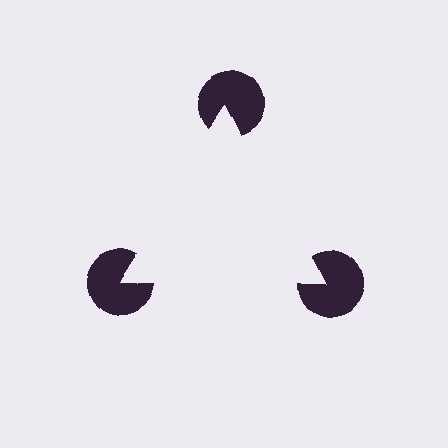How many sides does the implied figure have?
3 sides.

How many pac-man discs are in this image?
There are 3 — one at each vertex of the illusory triangle.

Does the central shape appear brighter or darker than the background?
It typically appears slightly brighter than the background, even though no actual brightness change is drawn.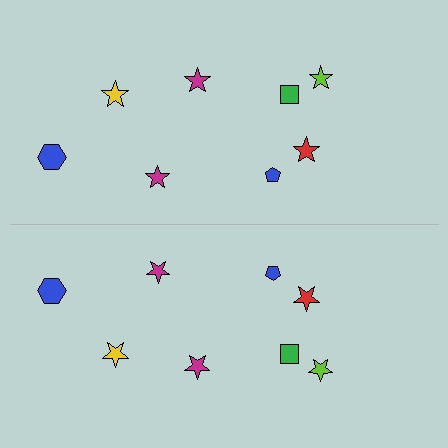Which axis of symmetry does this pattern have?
The pattern has a horizontal axis of symmetry running through the center of the image.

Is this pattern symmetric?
Yes, this pattern has bilateral (reflection) symmetry.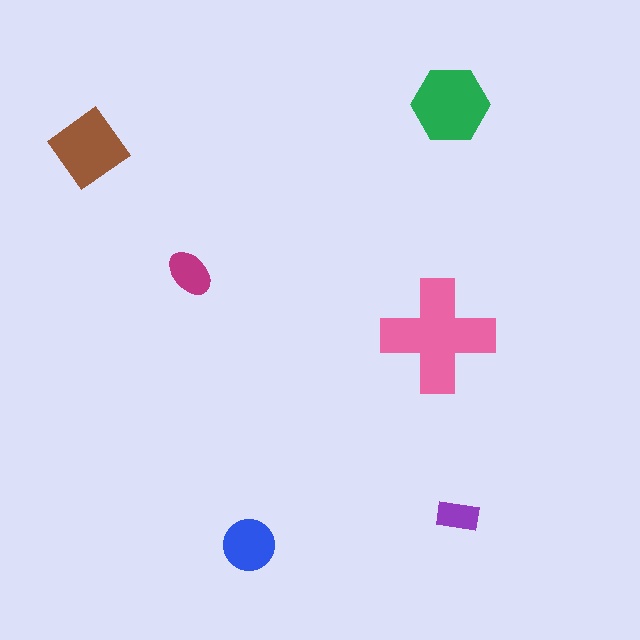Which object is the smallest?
The purple rectangle.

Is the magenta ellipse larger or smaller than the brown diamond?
Smaller.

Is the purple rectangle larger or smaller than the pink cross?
Smaller.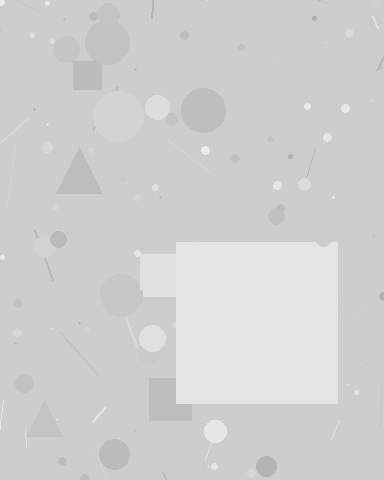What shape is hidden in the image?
A square is hidden in the image.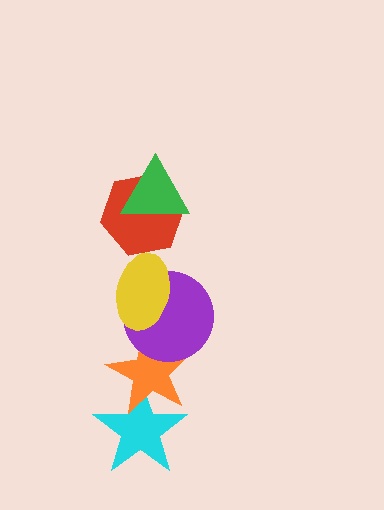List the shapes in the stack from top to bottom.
From top to bottom: the green triangle, the red hexagon, the yellow ellipse, the purple circle, the orange star, the cyan star.